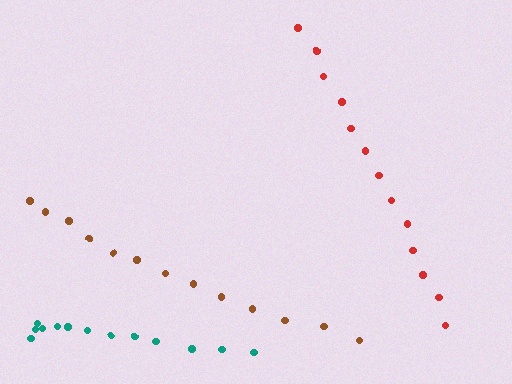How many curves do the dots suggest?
There are 3 distinct paths.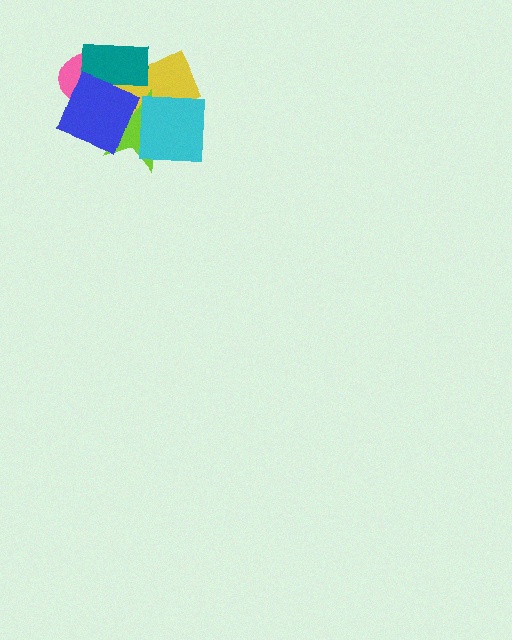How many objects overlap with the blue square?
4 objects overlap with the blue square.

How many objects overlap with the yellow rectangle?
5 objects overlap with the yellow rectangle.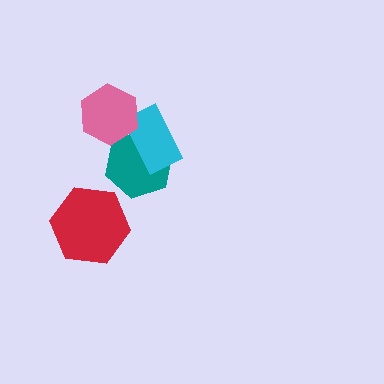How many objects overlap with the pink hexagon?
2 objects overlap with the pink hexagon.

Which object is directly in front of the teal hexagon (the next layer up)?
The cyan rectangle is directly in front of the teal hexagon.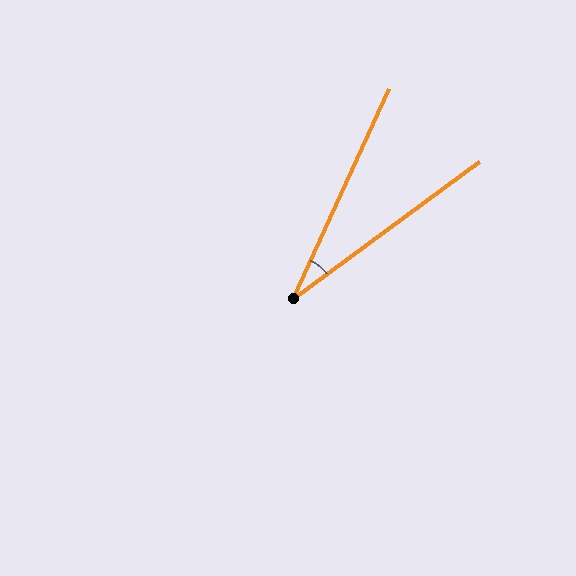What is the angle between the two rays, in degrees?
Approximately 29 degrees.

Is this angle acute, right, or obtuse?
It is acute.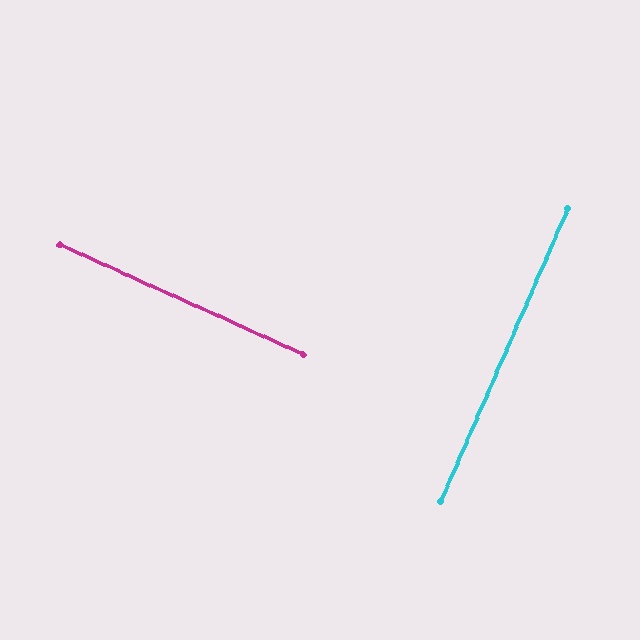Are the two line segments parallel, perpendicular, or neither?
Perpendicular — they meet at approximately 89°.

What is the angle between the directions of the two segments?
Approximately 89 degrees.